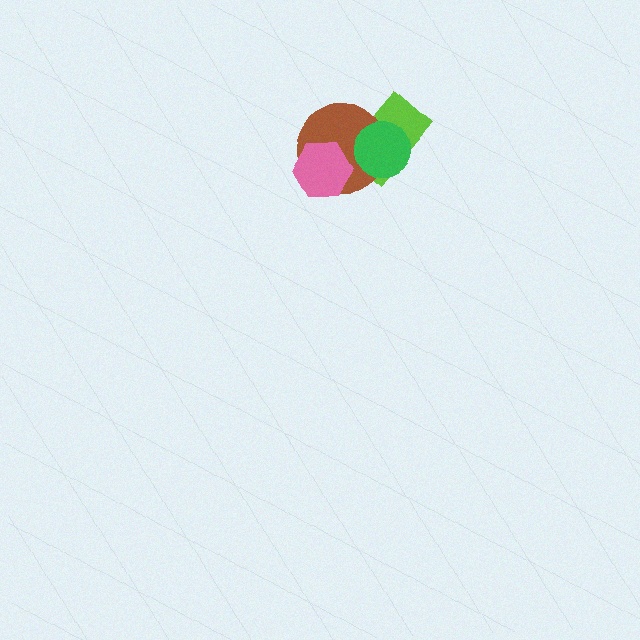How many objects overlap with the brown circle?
3 objects overlap with the brown circle.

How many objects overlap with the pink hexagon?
1 object overlaps with the pink hexagon.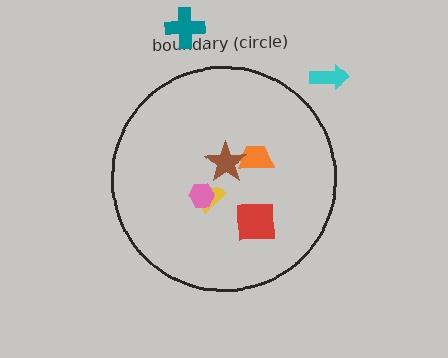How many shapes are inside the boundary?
5 inside, 2 outside.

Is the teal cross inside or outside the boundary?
Outside.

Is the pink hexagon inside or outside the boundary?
Inside.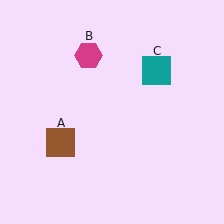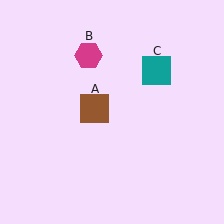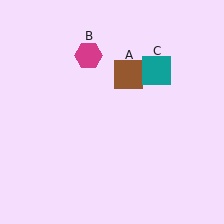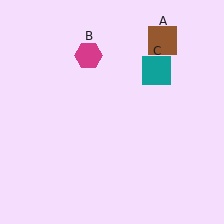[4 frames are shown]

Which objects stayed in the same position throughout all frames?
Magenta hexagon (object B) and teal square (object C) remained stationary.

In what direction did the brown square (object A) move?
The brown square (object A) moved up and to the right.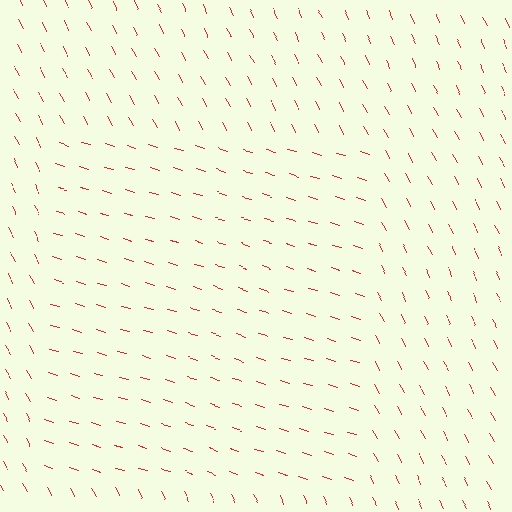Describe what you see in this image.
The image is filled with small red line segments. A rectangle region in the image has lines oriented differently from the surrounding lines, creating a visible texture boundary.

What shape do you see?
I see a rectangle.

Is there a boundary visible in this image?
Yes, there is a texture boundary formed by a change in line orientation.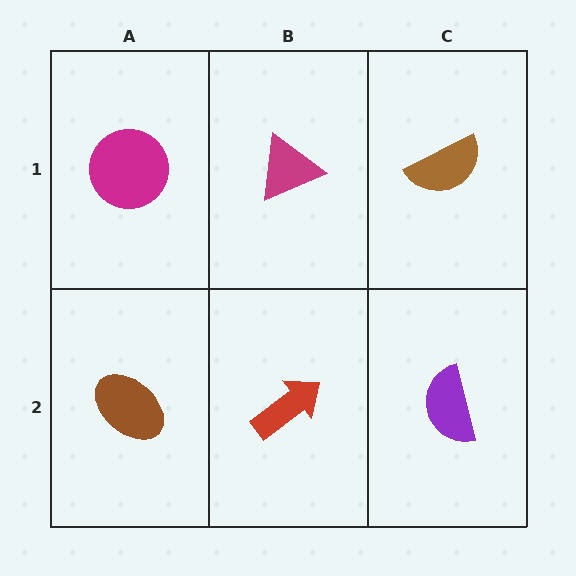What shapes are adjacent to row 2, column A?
A magenta circle (row 1, column A), a red arrow (row 2, column B).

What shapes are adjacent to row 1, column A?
A brown ellipse (row 2, column A), a magenta triangle (row 1, column B).